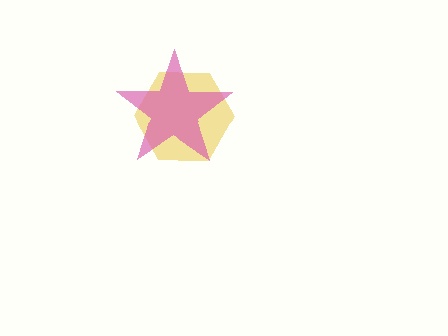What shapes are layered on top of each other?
The layered shapes are: a yellow hexagon, a pink star.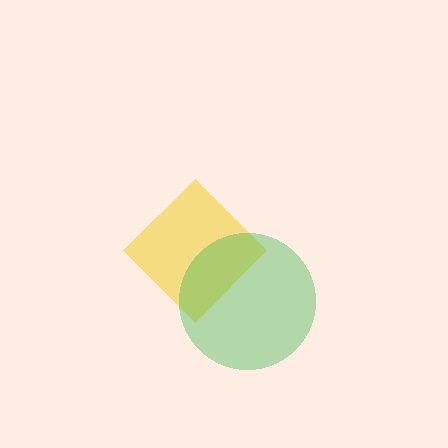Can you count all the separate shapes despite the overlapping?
Yes, there are 2 separate shapes.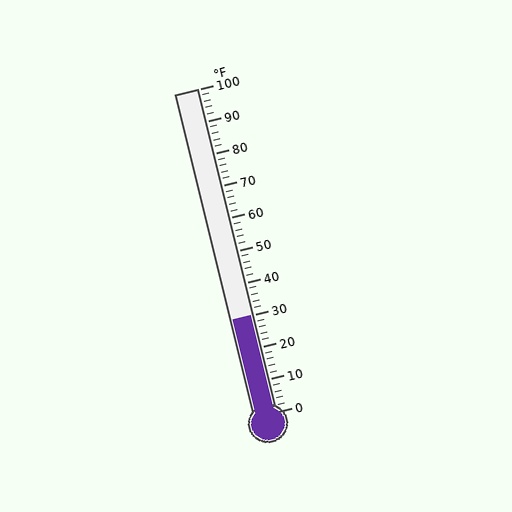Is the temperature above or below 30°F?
The temperature is at 30°F.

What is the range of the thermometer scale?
The thermometer scale ranges from 0°F to 100°F.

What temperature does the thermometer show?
The thermometer shows approximately 30°F.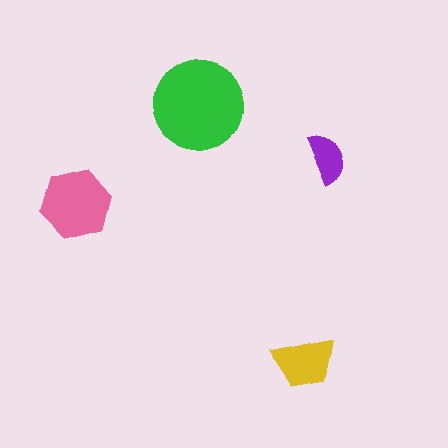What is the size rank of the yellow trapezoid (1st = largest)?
3rd.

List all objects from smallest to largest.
The purple semicircle, the yellow trapezoid, the pink hexagon, the green circle.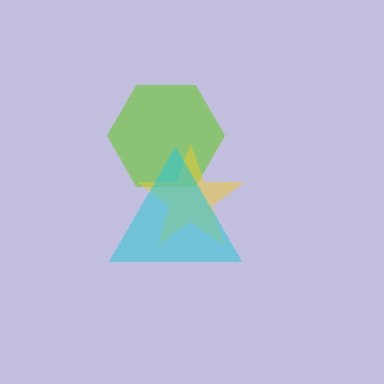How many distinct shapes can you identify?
There are 3 distinct shapes: a lime hexagon, a yellow star, a cyan triangle.